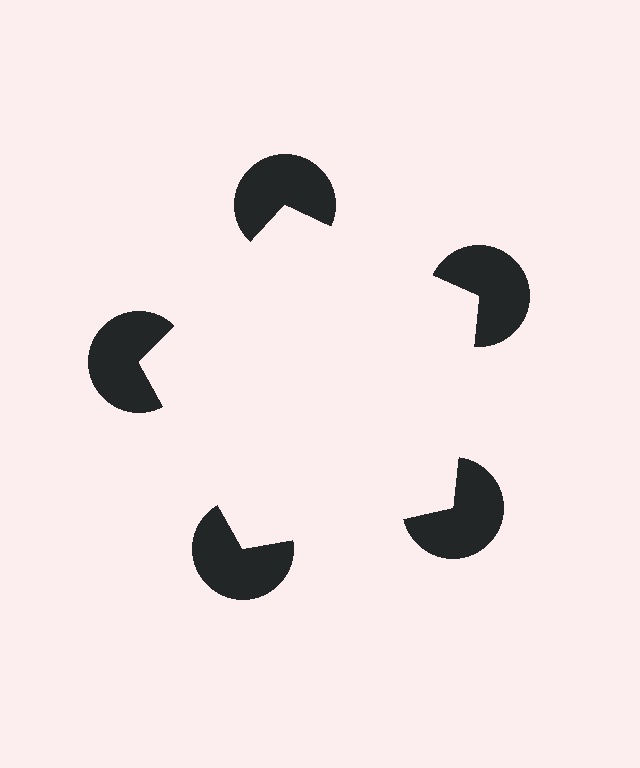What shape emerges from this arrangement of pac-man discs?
An illusory pentagon — its edges are inferred from the aligned wedge cuts in the pac-man discs, not physically drawn.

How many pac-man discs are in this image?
There are 5 — one at each vertex of the illusory pentagon.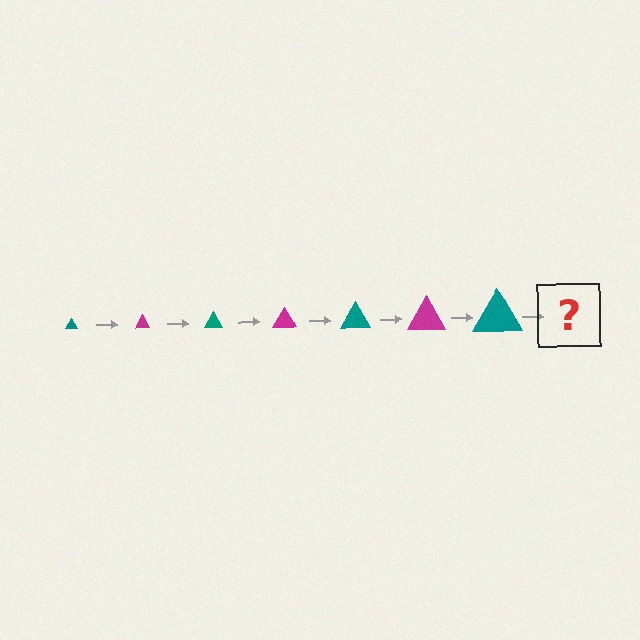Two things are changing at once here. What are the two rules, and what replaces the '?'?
The two rules are that the triangle grows larger each step and the color cycles through teal and magenta. The '?' should be a magenta triangle, larger than the previous one.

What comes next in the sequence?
The next element should be a magenta triangle, larger than the previous one.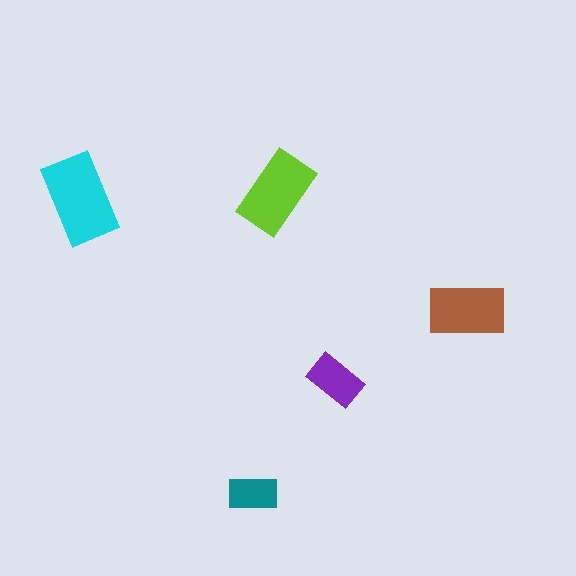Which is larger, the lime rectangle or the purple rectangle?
The lime one.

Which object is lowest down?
The teal rectangle is bottommost.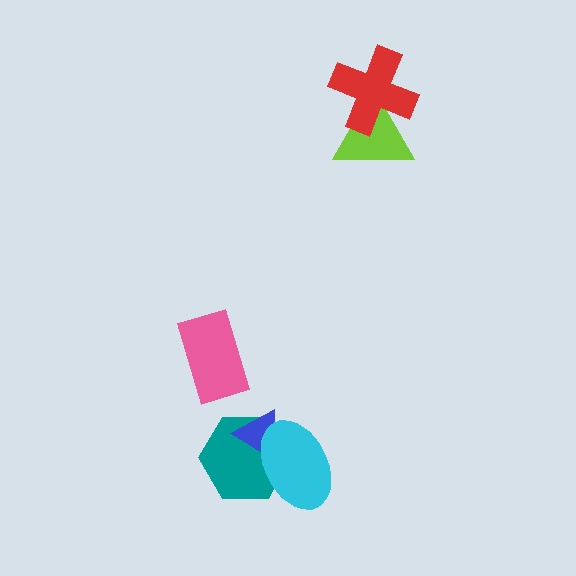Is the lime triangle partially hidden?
Yes, it is partially covered by another shape.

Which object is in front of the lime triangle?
The red cross is in front of the lime triangle.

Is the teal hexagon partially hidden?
Yes, it is partially covered by another shape.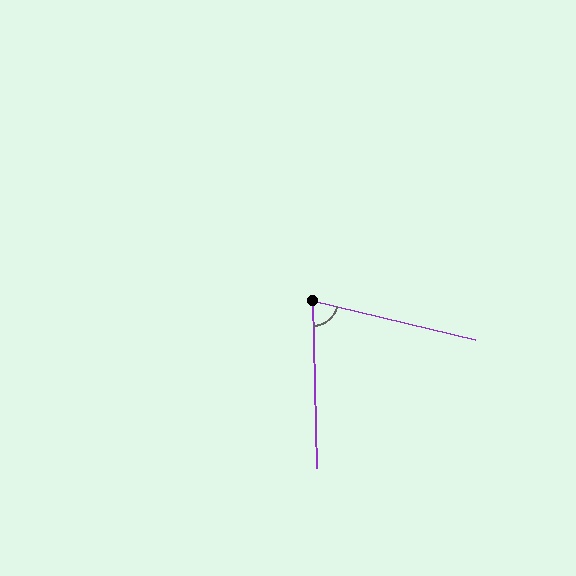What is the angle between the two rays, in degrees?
Approximately 76 degrees.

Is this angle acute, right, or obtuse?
It is acute.